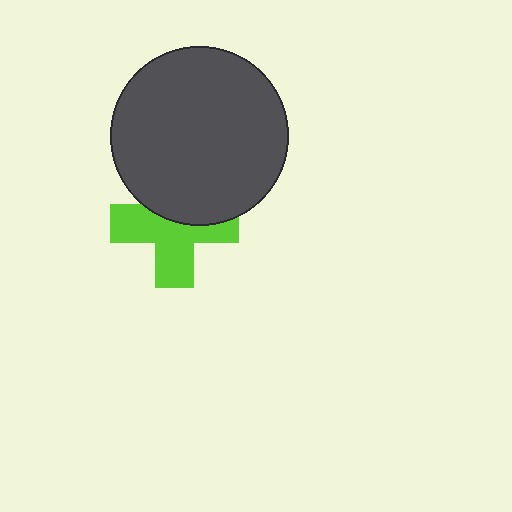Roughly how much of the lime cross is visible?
About half of it is visible (roughly 61%).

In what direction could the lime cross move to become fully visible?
The lime cross could move down. That would shift it out from behind the dark gray circle entirely.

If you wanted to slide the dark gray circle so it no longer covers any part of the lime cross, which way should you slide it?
Slide it up — that is the most direct way to separate the two shapes.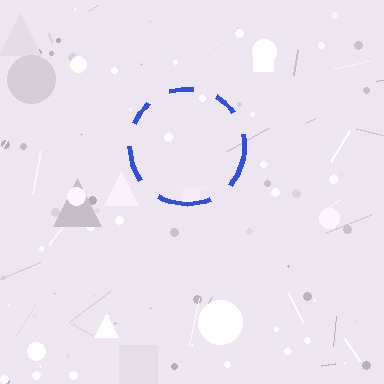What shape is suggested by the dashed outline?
The dashed outline suggests a circle.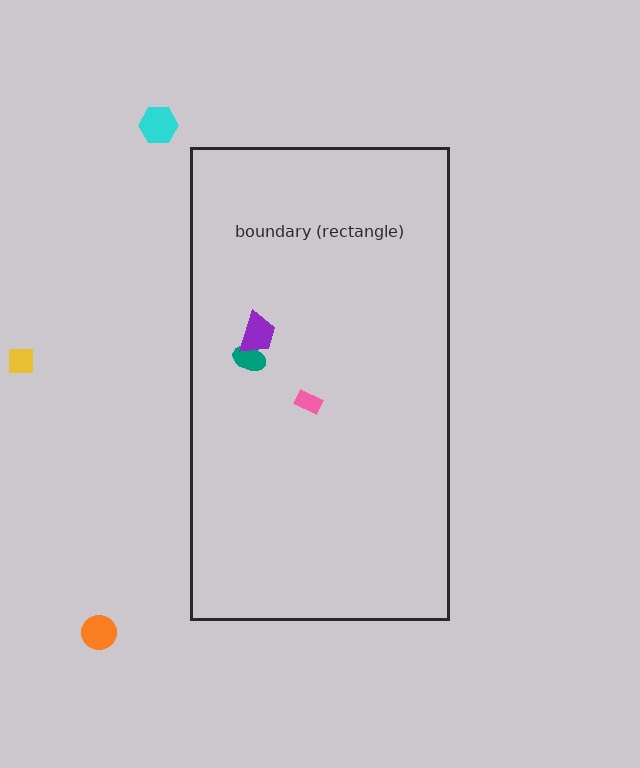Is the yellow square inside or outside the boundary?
Outside.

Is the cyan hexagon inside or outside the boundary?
Outside.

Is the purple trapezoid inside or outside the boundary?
Inside.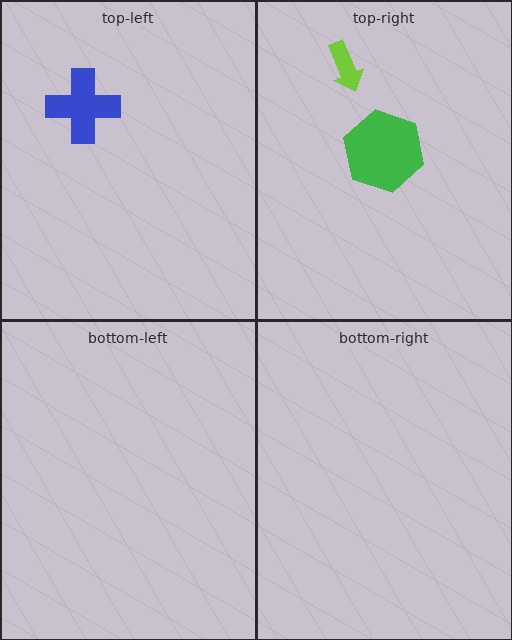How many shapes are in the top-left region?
1.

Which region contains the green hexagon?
The top-right region.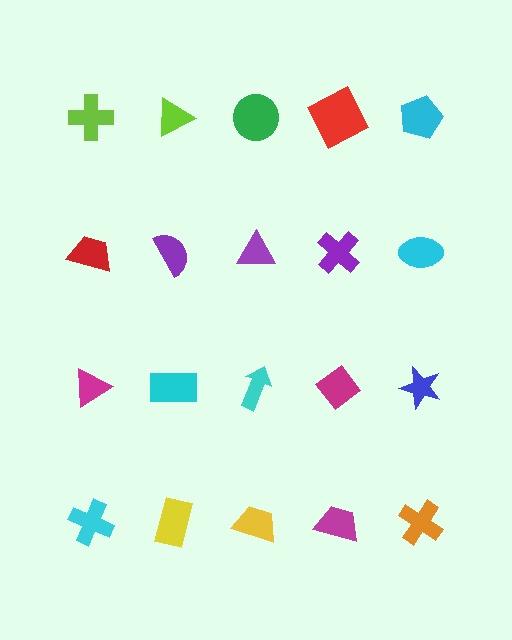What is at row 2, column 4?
A purple cross.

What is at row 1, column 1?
A lime cross.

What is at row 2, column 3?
A purple triangle.